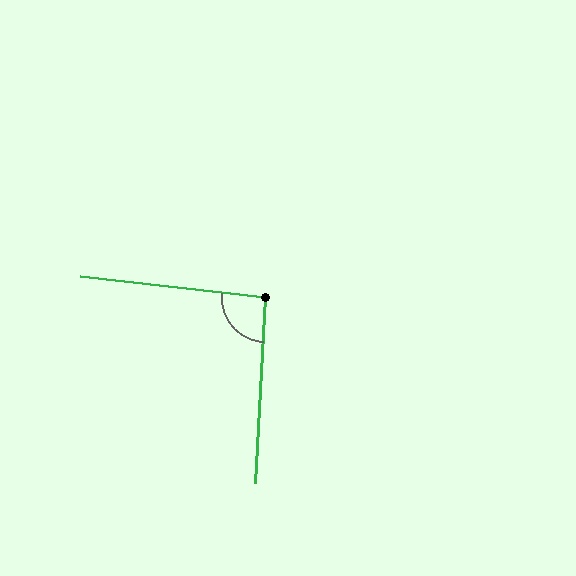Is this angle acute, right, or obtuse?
It is approximately a right angle.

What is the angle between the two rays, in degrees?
Approximately 93 degrees.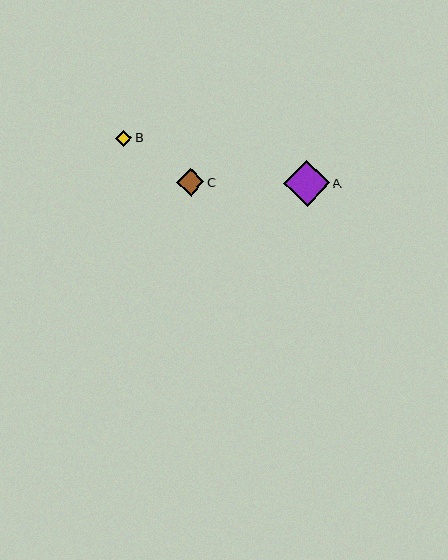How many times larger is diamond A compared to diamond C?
Diamond A is approximately 1.7 times the size of diamond C.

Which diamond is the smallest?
Diamond B is the smallest with a size of approximately 16 pixels.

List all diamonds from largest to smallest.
From largest to smallest: A, C, B.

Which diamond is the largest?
Diamond A is the largest with a size of approximately 45 pixels.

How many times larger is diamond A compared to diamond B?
Diamond A is approximately 2.8 times the size of diamond B.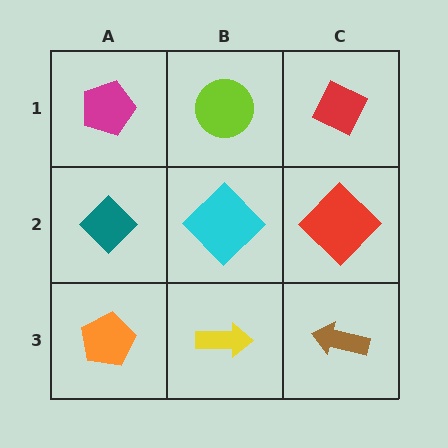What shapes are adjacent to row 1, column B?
A cyan diamond (row 2, column B), a magenta pentagon (row 1, column A), a red diamond (row 1, column C).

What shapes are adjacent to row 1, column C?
A red diamond (row 2, column C), a lime circle (row 1, column B).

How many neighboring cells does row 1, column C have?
2.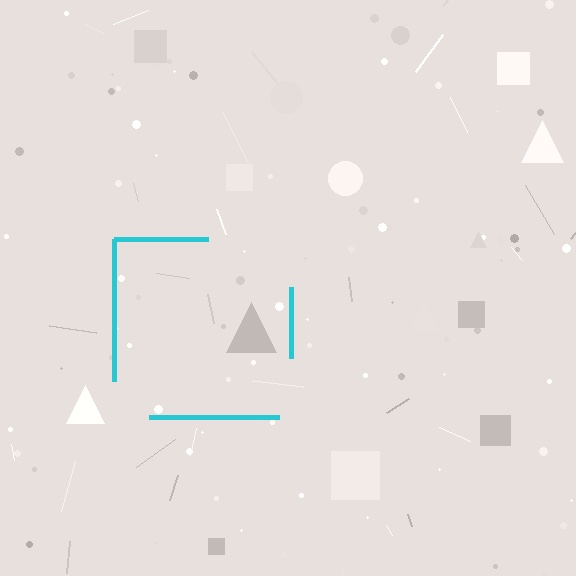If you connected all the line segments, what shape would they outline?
They would outline a square.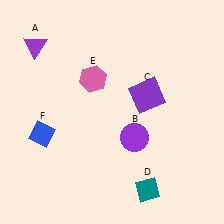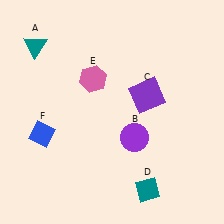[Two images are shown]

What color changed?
The triangle (A) changed from purple in Image 1 to teal in Image 2.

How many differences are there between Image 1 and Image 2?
There is 1 difference between the two images.